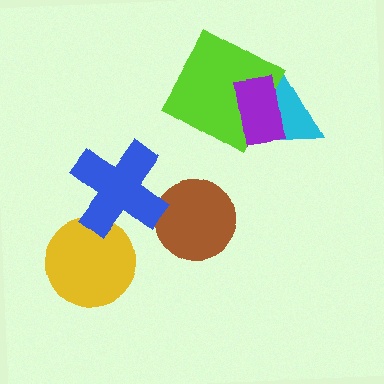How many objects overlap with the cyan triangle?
2 objects overlap with the cyan triangle.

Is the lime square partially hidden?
Yes, it is partially covered by another shape.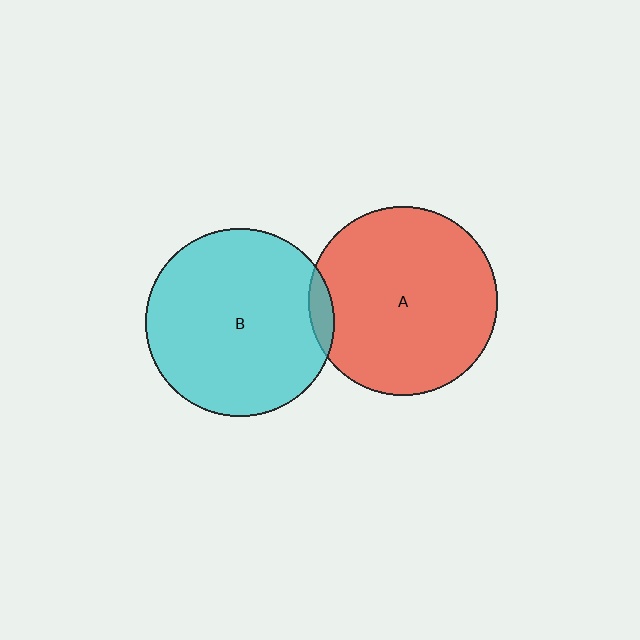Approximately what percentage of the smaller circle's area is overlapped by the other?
Approximately 5%.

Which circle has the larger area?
Circle B (cyan).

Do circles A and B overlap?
Yes.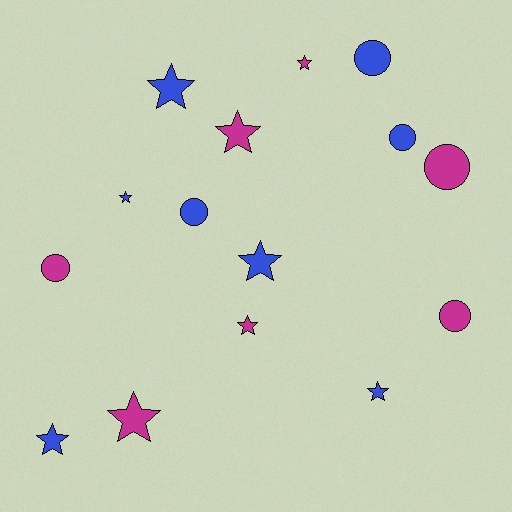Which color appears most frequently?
Blue, with 8 objects.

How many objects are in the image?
There are 15 objects.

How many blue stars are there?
There are 5 blue stars.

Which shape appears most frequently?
Star, with 9 objects.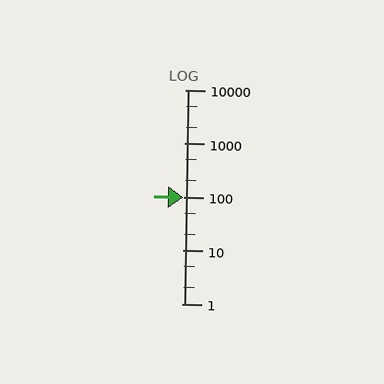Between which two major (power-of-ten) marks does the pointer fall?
The pointer is between 100 and 1000.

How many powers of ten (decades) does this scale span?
The scale spans 4 decades, from 1 to 10000.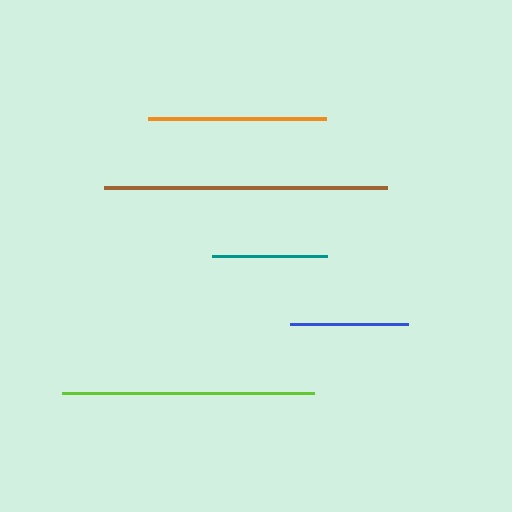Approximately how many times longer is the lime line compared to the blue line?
The lime line is approximately 2.1 times the length of the blue line.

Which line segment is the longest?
The brown line is the longest at approximately 283 pixels.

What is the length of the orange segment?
The orange segment is approximately 178 pixels long.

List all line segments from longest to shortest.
From longest to shortest: brown, lime, orange, blue, teal.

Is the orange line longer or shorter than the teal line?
The orange line is longer than the teal line.